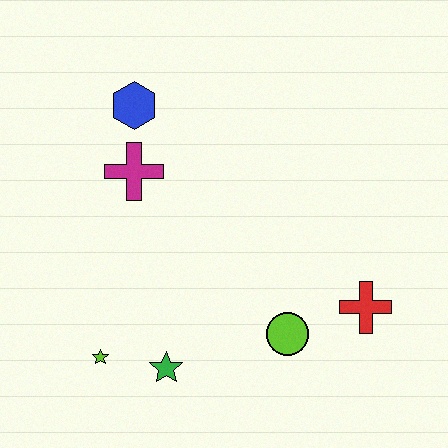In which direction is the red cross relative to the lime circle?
The red cross is to the right of the lime circle.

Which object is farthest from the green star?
The blue hexagon is farthest from the green star.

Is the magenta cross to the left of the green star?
Yes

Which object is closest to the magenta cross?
The blue hexagon is closest to the magenta cross.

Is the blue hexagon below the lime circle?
No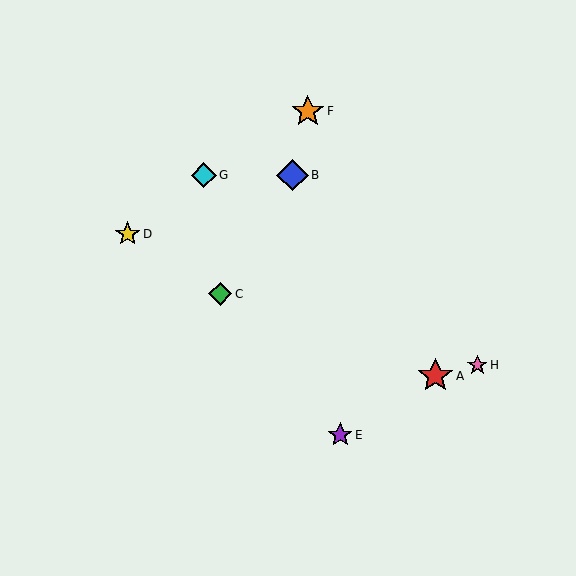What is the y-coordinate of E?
Object E is at y≈435.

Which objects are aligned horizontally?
Objects B, G are aligned horizontally.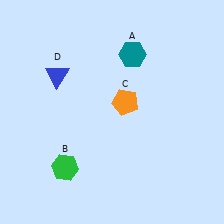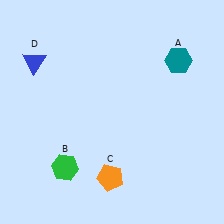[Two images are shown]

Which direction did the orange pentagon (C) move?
The orange pentagon (C) moved down.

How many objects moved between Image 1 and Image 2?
3 objects moved between the two images.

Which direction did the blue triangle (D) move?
The blue triangle (D) moved left.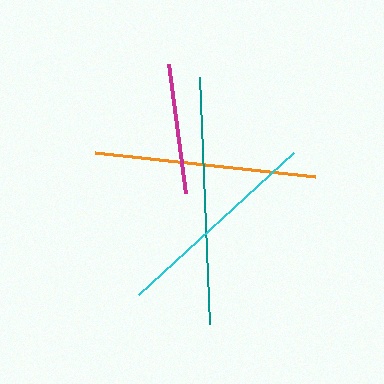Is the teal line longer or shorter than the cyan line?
The teal line is longer than the cyan line.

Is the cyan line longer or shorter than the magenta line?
The cyan line is longer than the magenta line.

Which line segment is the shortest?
The magenta line is the shortest at approximately 130 pixels.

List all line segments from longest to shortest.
From longest to shortest: teal, orange, cyan, magenta.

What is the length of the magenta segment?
The magenta segment is approximately 130 pixels long.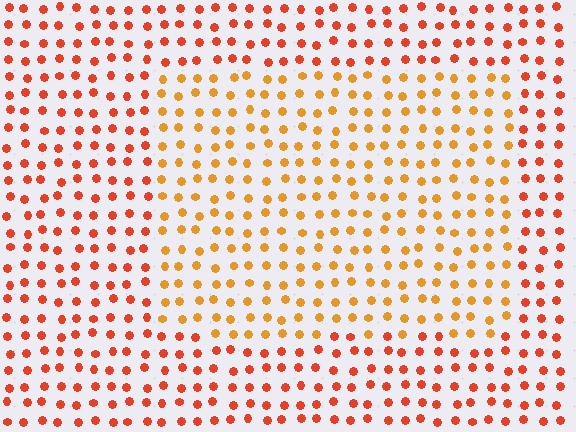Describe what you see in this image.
The image is filled with small red elements in a uniform arrangement. A rectangle-shaped region is visible where the elements are tinted to a slightly different hue, forming a subtle color boundary.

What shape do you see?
I see a rectangle.